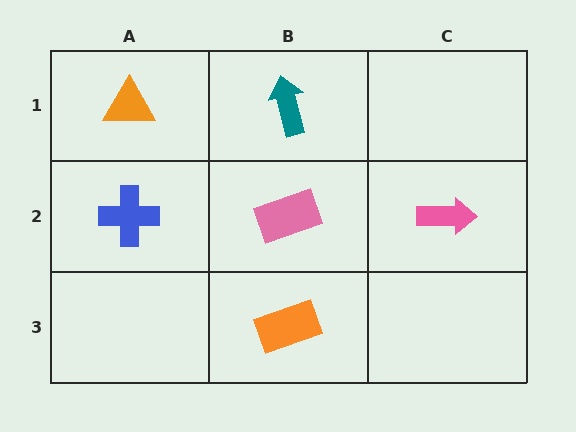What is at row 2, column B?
A pink rectangle.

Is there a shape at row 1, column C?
No, that cell is empty.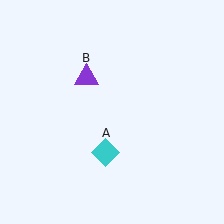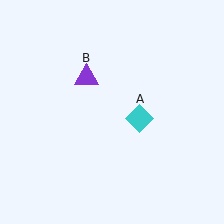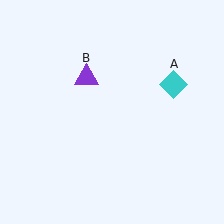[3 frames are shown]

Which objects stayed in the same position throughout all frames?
Purple triangle (object B) remained stationary.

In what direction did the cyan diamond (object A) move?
The cyan diamond (object A) moved up and to the right.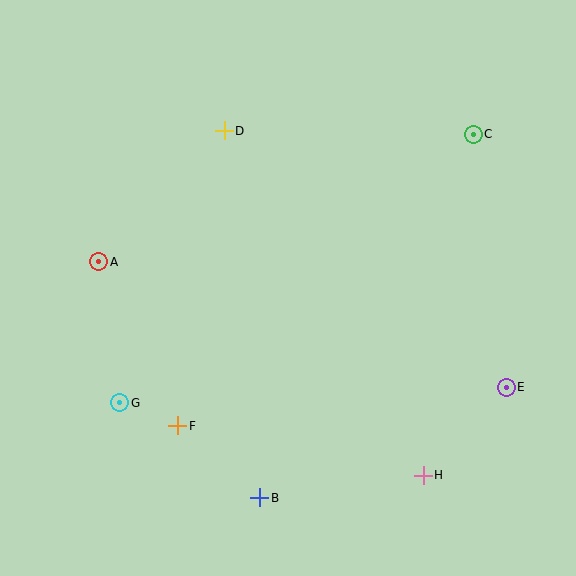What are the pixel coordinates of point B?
Point B is at (260, 498).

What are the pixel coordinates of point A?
Point A is at (98, 262).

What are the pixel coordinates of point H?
Point H is at (423, 475).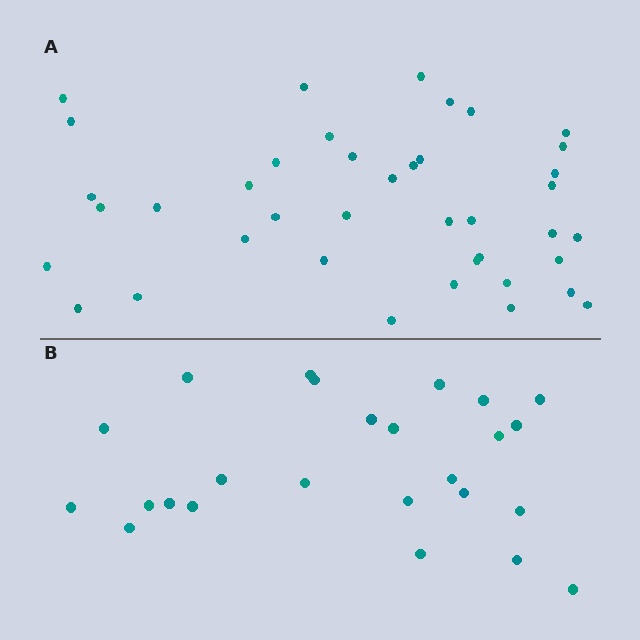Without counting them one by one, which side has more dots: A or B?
Region A (the top region) has more dots.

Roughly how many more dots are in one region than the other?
Region A has approximately 15 more dots than region B.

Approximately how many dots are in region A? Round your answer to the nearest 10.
About 40 dots.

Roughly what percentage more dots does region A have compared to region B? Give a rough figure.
About 60% more.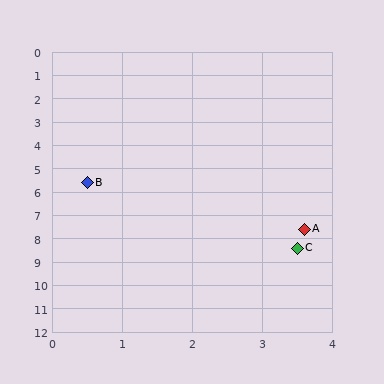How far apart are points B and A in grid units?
Points B and A are about 3.7 grid units apart.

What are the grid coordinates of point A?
Point A is at approximately (3.6, 7.6).